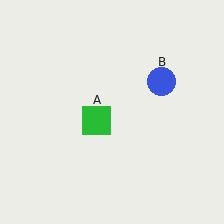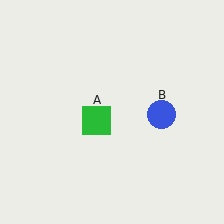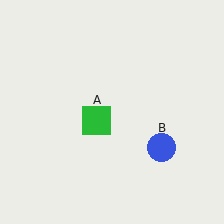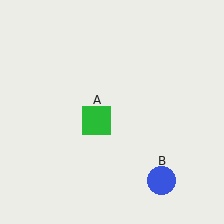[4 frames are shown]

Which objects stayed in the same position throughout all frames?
Green square (object A) remained stationary.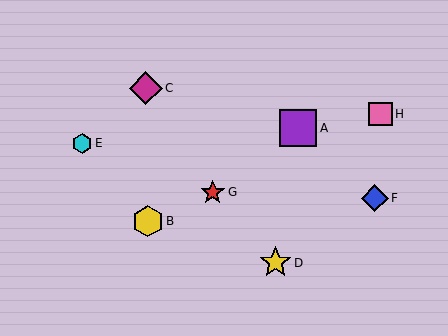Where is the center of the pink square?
The center of the pink square is at (381, 114).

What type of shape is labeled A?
Shape A is a purple square.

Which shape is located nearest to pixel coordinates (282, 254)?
The yellow star (labeled D) at (275, 263) is nearest to that location.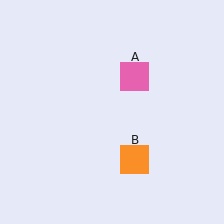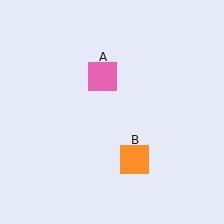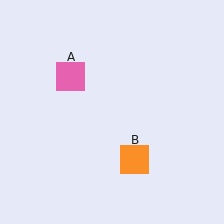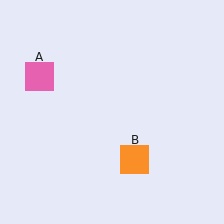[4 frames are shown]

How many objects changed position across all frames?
1 object changed position: pink square (object A).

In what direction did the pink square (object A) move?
The pink square (object A) moved left.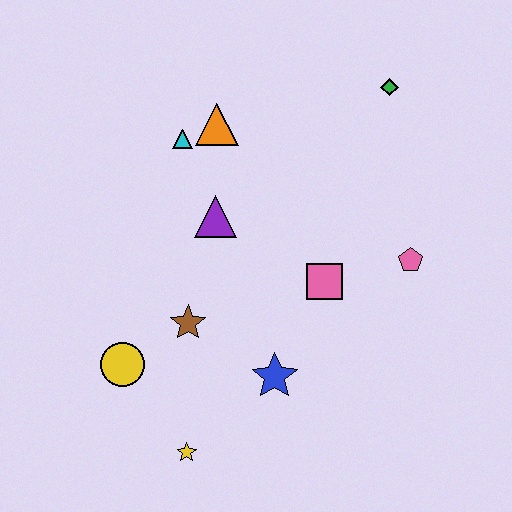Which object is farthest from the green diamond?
The yellow star is farthest from the green diamond.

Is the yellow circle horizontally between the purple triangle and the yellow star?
No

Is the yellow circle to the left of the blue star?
Yes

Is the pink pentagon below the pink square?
No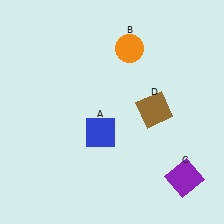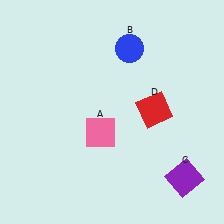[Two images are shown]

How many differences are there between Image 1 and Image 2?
There are 3 differences between the two images.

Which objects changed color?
A changed from blue to pink. B changed from orange to blue. D changed from brown to red.